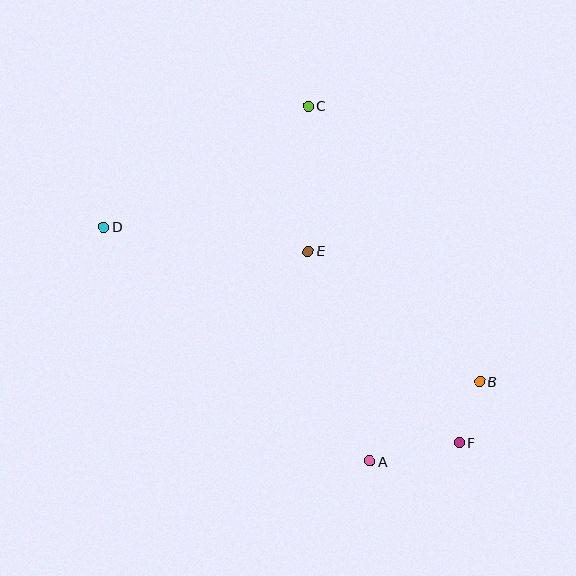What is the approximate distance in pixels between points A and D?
The distance between A and D is approximately 354 pixels.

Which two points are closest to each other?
Points B and F are closest to each other.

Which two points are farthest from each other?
Points D and F are farthest from each other.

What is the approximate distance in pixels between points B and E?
The distance between B and E is approximately 215 pixels.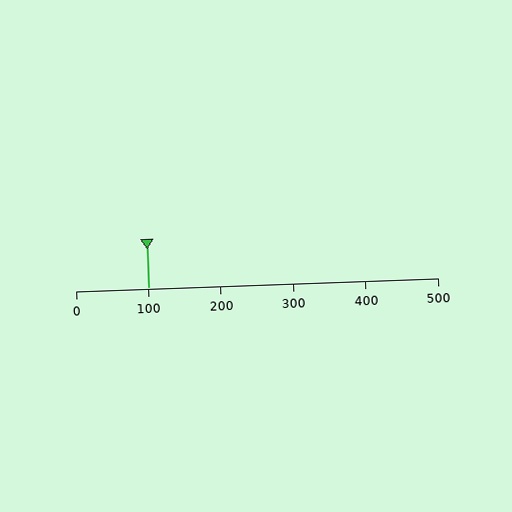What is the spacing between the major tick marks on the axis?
The major ticks are spaced 100 apart.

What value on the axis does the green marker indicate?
The marker indicates approximately 100.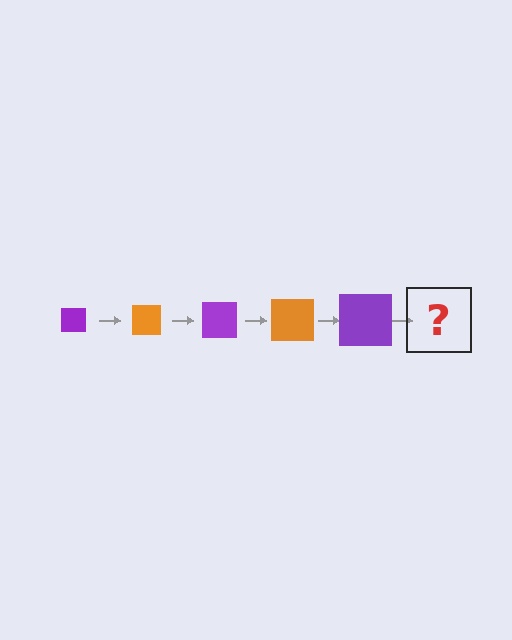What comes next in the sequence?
The next element should be an orange square, larger than the previous one.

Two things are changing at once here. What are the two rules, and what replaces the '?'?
The two rules are that the square grows larger each step and the color cycles through purple and orange. The '?' should be an orange square, larger than the previous one.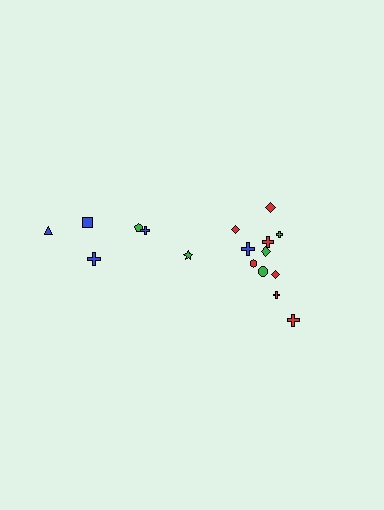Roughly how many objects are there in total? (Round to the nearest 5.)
Roughly 15 objects in total.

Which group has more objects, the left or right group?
The right group.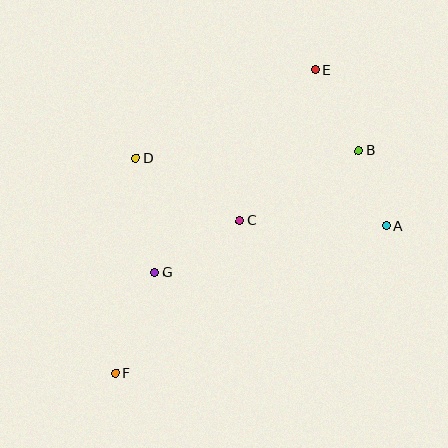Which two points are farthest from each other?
Points E and F are farthest from each other.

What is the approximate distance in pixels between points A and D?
The distance between A and D is approximately 260 pixels.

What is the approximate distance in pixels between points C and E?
The distance between C and E is approximately 169 pixels.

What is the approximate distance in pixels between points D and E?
The distance between D and E is approximately 200 pixels.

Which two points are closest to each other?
Points A and B are closest to each other.